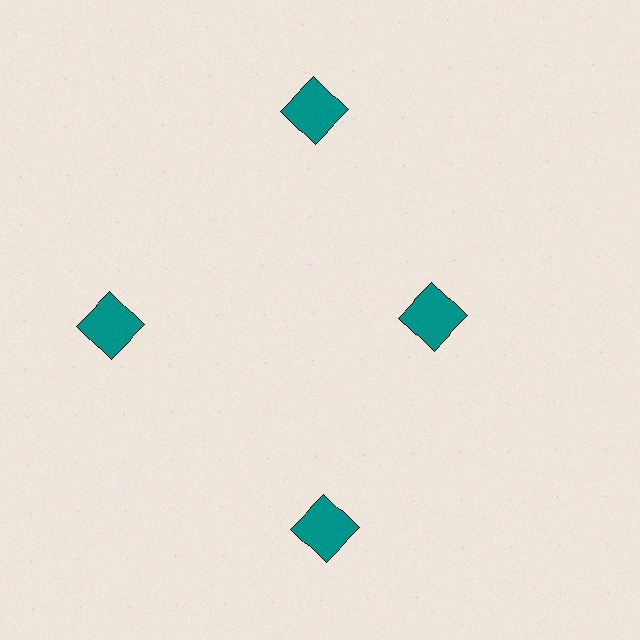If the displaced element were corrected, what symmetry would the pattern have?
It would have 4-fold rotational symmetry — the pattern would map onto itself every 90 degrees.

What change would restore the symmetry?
The symmetry would be restored by moving it outward, back onto the ring so that all 4 squares sit at equal angles and equal distance from the center.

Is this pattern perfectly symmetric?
No. The 4 teal squares are arranged in a ring, but one element near the 3 o'clock position is pulled inward toward the center, breaking the 4-fold rotational symmetry.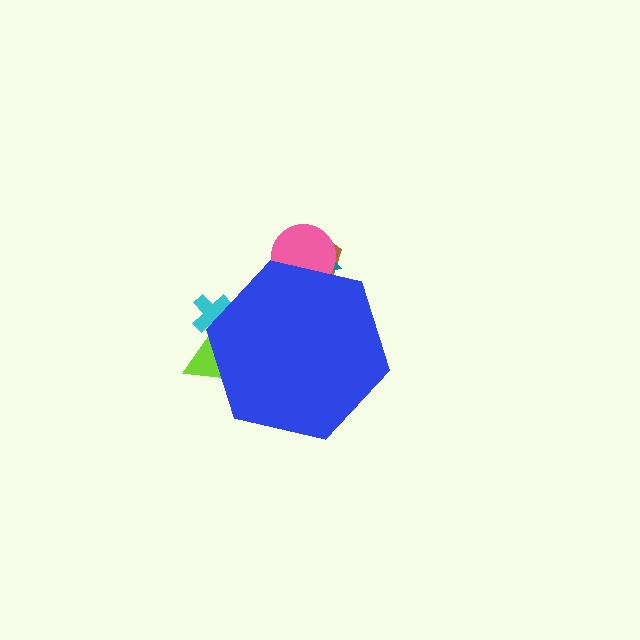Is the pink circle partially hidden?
Yes, the pink circle is partially hidden behind the blue hexagon.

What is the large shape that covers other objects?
A blue hexagon.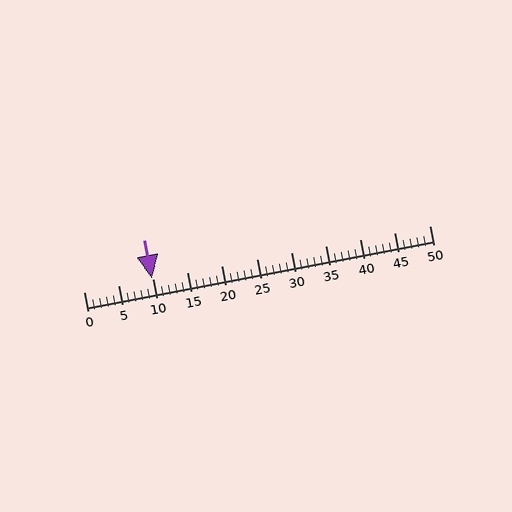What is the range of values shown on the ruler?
The ruler shows values from 0 to 50.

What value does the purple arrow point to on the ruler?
The purple arrow points to approximately 10.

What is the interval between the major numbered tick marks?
The major tick marks are spaced 5 units apart.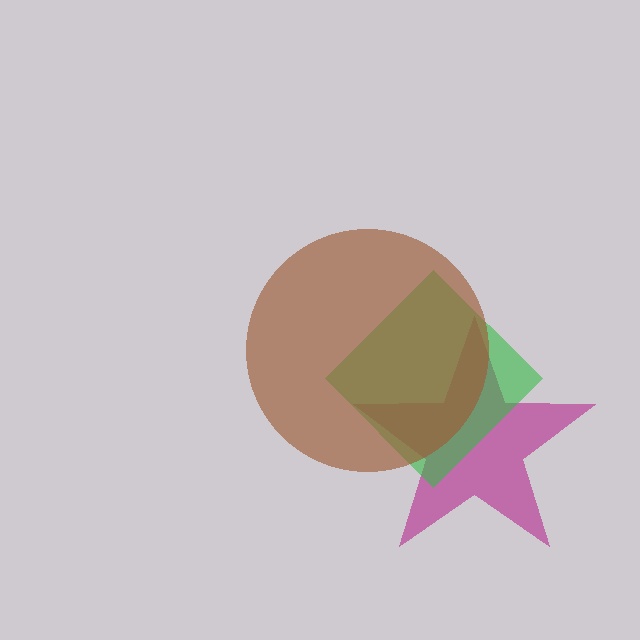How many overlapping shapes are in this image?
There are 3 overlapping shapes in the image.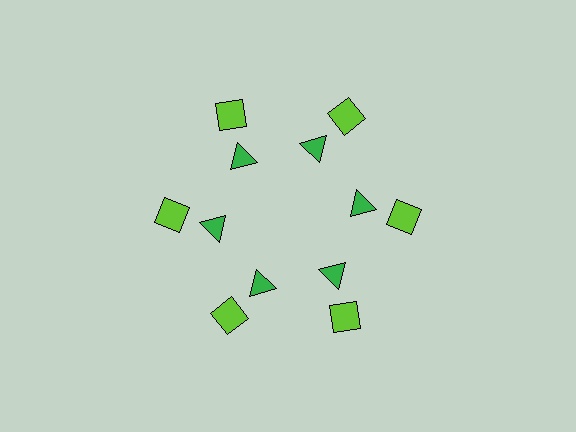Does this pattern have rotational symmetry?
Yes, this pattern has 6-fold rotational symmetry. It looks the same after rotating 60 degrees around the center.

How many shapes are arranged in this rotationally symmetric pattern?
There are 12 shapes, arranged in 6 groups of 2.